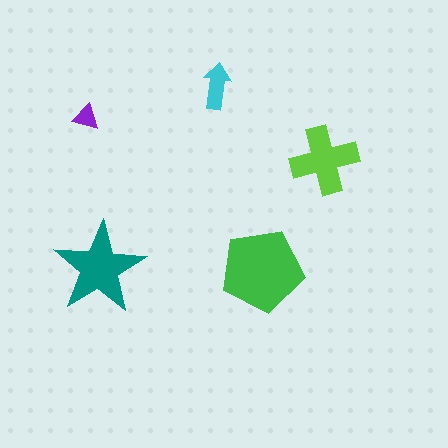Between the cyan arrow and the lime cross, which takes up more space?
The lime cross.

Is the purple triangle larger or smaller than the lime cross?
Smaller.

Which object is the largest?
The green pentagon.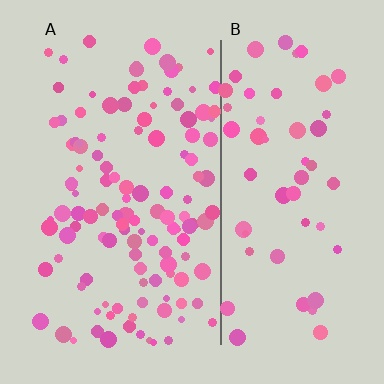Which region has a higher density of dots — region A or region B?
A (the left).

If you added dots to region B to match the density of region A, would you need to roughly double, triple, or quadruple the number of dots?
Approximately double.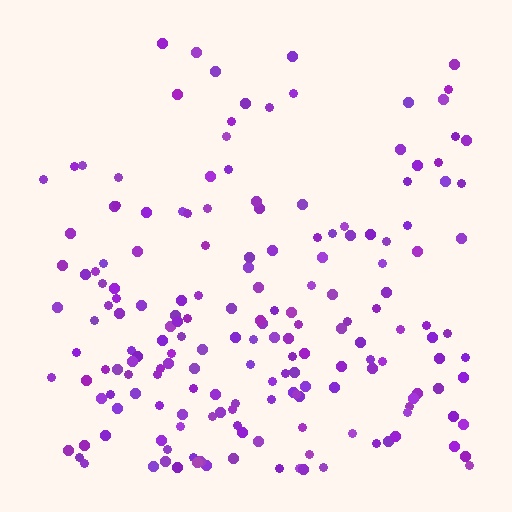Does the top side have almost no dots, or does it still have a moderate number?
Still a moderate number, just noticeably fewer than the bottom.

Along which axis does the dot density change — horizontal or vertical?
Vertical.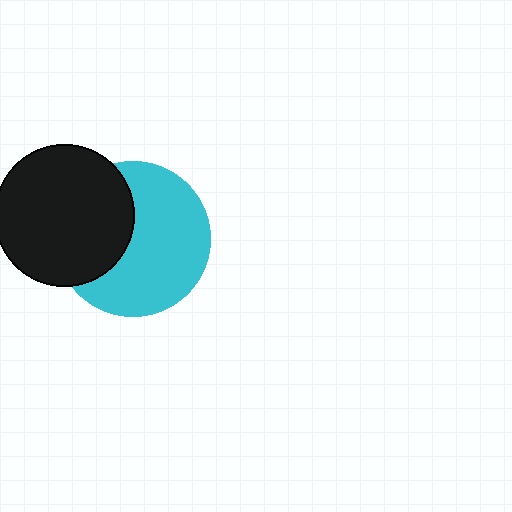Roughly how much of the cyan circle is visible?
About half of it is visible (roughly 63%).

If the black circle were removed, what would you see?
You would see the complete cyan circle.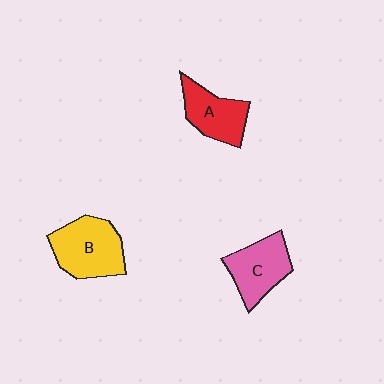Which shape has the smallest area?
Shape A (red).